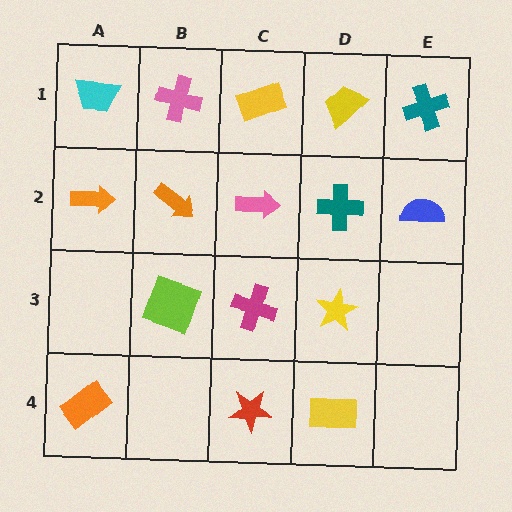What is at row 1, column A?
A cyan trapezoid.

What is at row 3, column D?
A yellow star.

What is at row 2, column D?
A teal cross.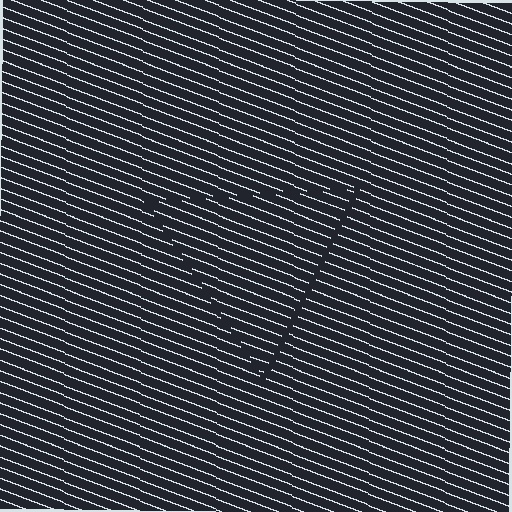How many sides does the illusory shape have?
3 sides — the line-ends trace a triangle.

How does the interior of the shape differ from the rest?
The interior of the shape contains the same grating, shifted by half a period — the contour is defined by the phase discontinuity where line-ends from the inner and outer gratings abut.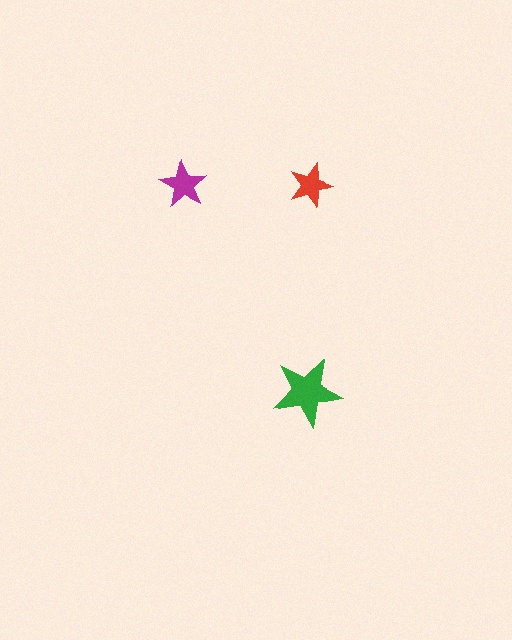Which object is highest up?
The red star is topmost.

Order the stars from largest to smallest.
the green one, the magenta one, the red one.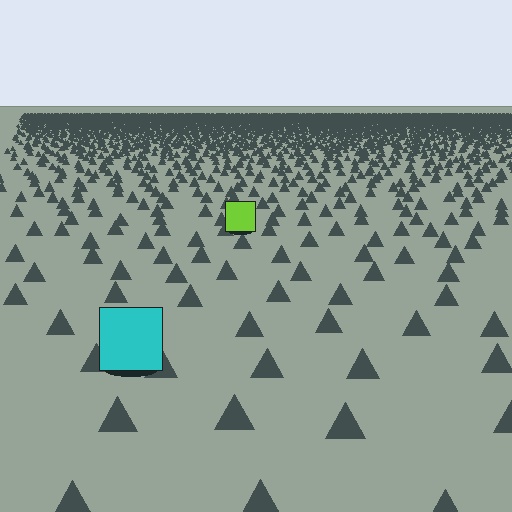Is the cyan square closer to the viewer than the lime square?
Yes. The cyan square is closer — you can tell from the texture gradient: the ground texture is coarser near it.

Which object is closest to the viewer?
The cyan square is closest. The texture marks near it are larger and more spread out.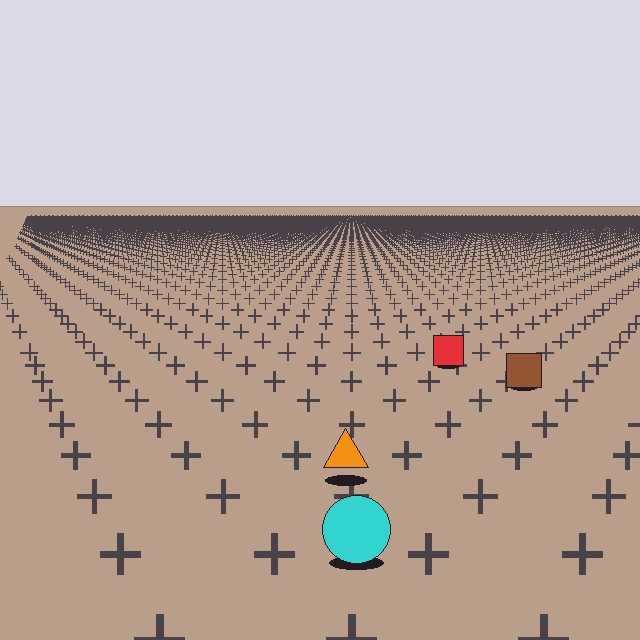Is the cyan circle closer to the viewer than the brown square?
Yes. The cyan circle is closer — you can tell from the texture gradient: the ground texture is coarser near it.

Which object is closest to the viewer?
The cyan circle is closest. The texture marks near it are larger and more spread out.